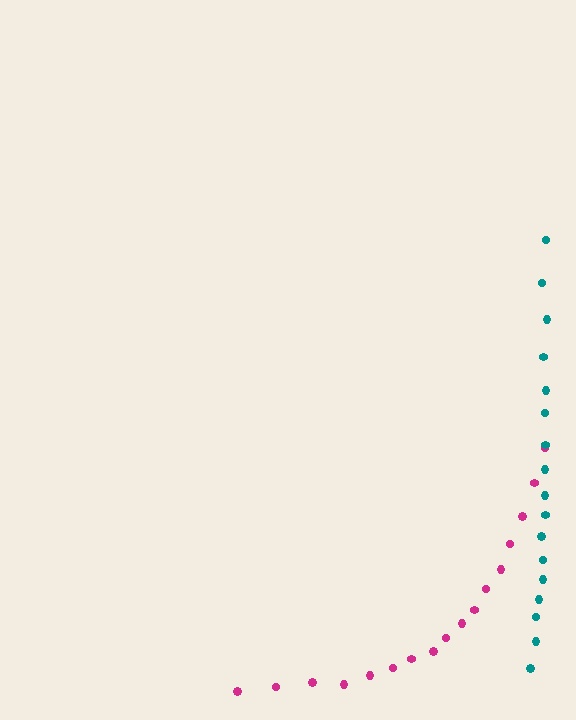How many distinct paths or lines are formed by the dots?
There are 2 distinct paths.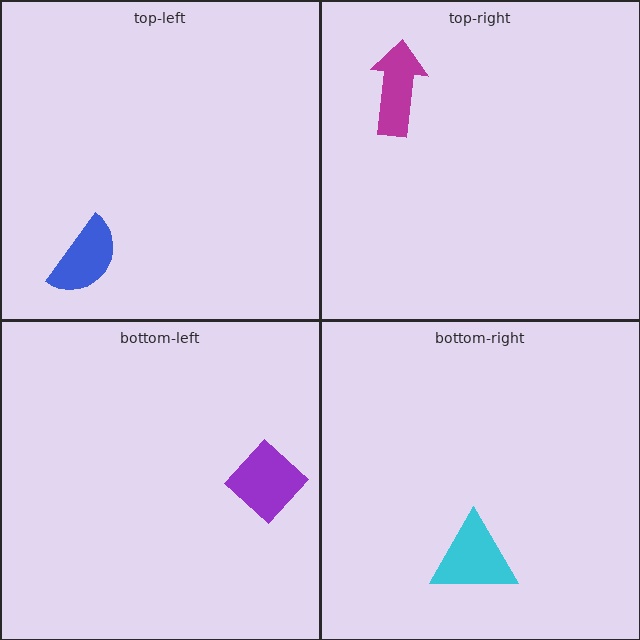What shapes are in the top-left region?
The blue semicircle.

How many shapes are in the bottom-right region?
1.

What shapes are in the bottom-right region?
The cyan triangle.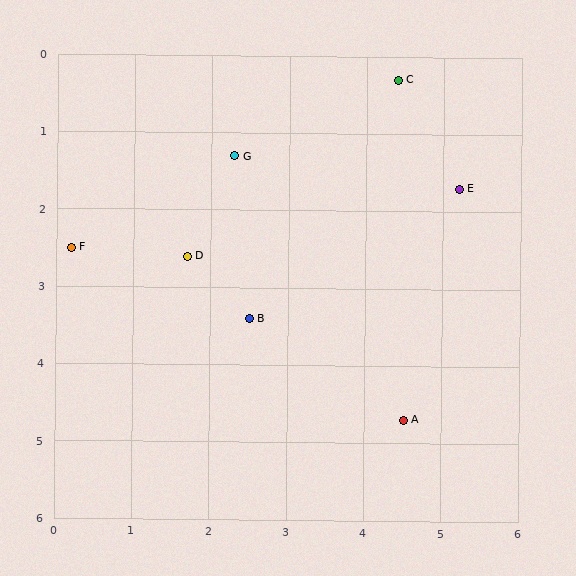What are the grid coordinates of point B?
Point B is at approximately (2.5, 3.4).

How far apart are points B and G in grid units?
Points B and G are about 2.1 grid units apart.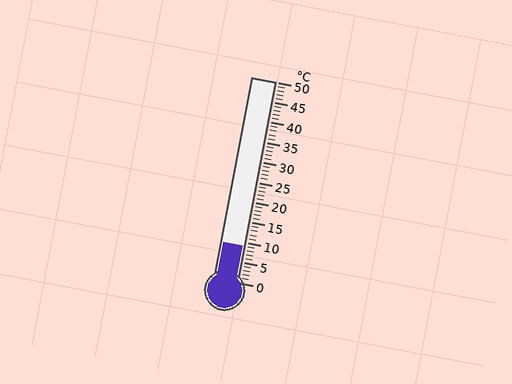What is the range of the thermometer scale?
The thermometer scale ranges from 0°C to 50°C.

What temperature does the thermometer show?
The thermometer shows approximately 9°C.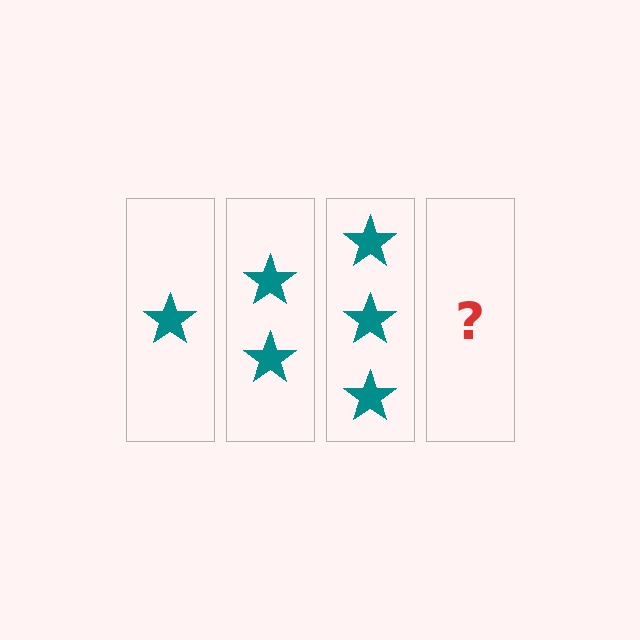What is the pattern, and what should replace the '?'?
The pattern is that each step adds one more star. The '?' should be 4 stars.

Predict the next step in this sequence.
The next step is 4 stars.